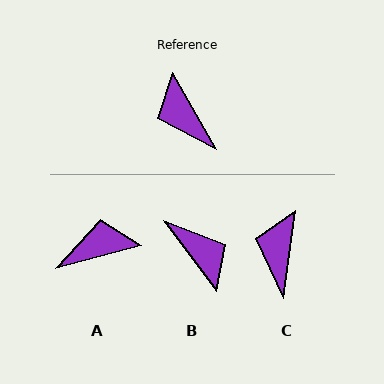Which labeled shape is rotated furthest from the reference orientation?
B, about 172 degrees away.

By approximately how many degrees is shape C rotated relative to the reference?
Approximately 37 degrees clockwise.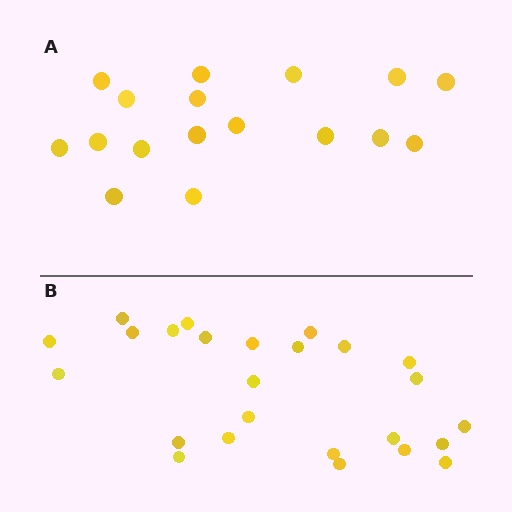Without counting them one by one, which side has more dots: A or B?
Region B (the bottom region) has more dots.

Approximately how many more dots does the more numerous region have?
Region B has roughly 8 or so more dots than region A.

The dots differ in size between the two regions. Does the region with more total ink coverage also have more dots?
No. Region A has more total ink coverage because its dots are larger, but region B actually contains more individual dots. Total area can be misleading — the number of items is what matters here.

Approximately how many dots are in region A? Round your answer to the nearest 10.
About 20 dots. (The exact count is 17, which rounds to 20.)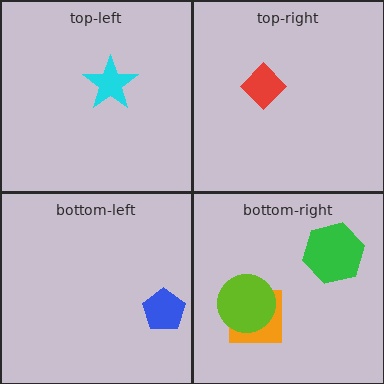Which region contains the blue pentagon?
The bottom-left region.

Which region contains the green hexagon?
The bottom-right region.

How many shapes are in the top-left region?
1.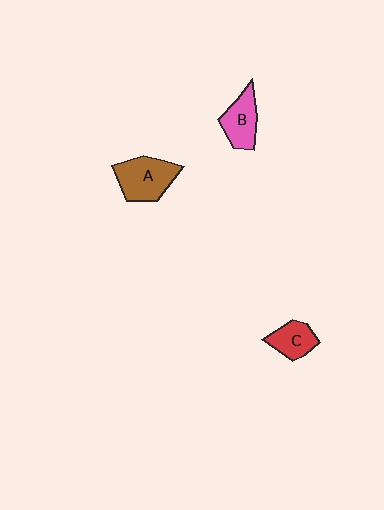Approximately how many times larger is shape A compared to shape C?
Approximately 1.6 times.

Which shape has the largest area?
Shape A (brown).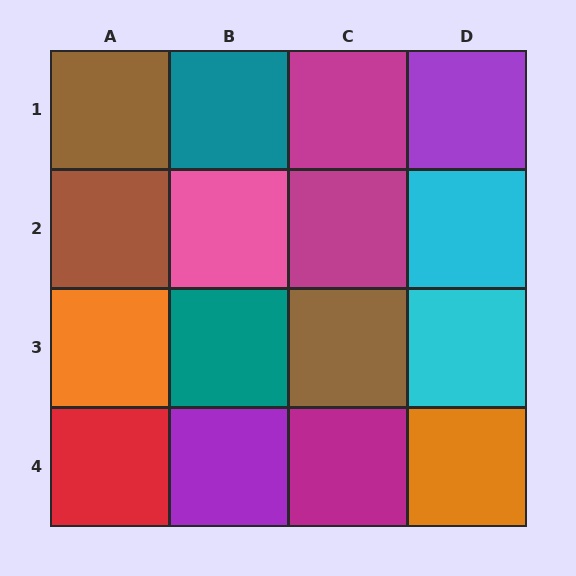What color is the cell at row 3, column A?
Orange.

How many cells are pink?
1 cell is pink.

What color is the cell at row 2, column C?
Magenta.